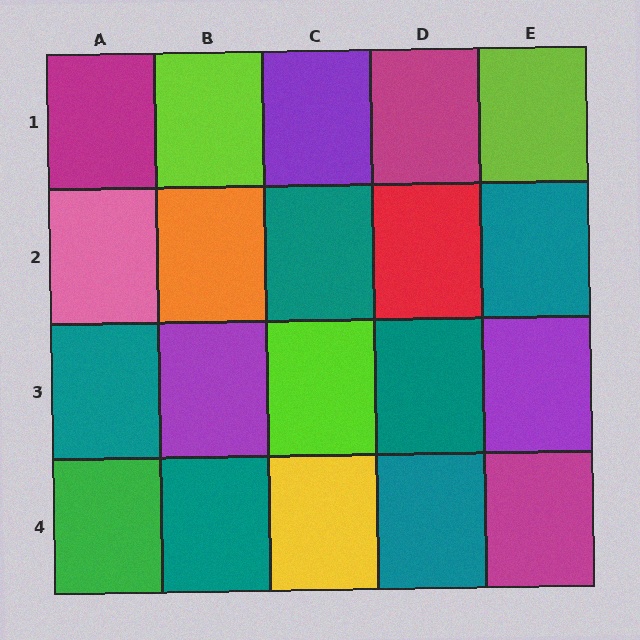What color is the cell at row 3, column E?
Purple.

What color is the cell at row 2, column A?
Pink.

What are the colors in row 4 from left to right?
Green, teal, yellow, teal, magenta.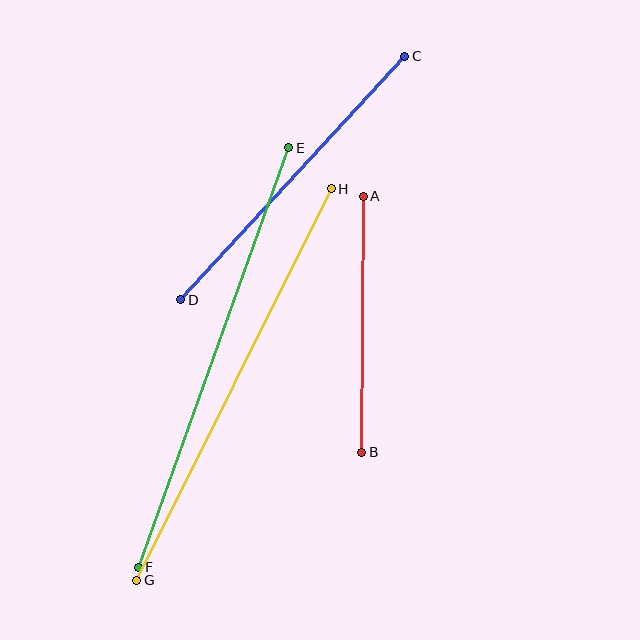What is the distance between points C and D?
The distance is approximately 331 pixels.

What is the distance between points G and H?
The distance is approximately 437 pixels.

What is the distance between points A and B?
The distance is approximately 256 pixels.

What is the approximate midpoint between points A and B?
The midpoint is at approximately (363, 324) pixels.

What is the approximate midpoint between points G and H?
The midpoint is at approximately (234, 385) pixels.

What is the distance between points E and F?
The distance is approximately 445 pixels.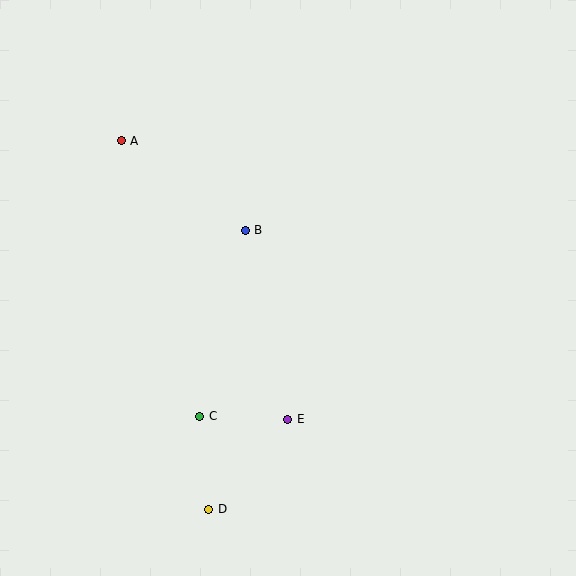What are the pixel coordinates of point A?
Point A is at (121, 141).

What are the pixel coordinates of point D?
Point D is at (209, 509).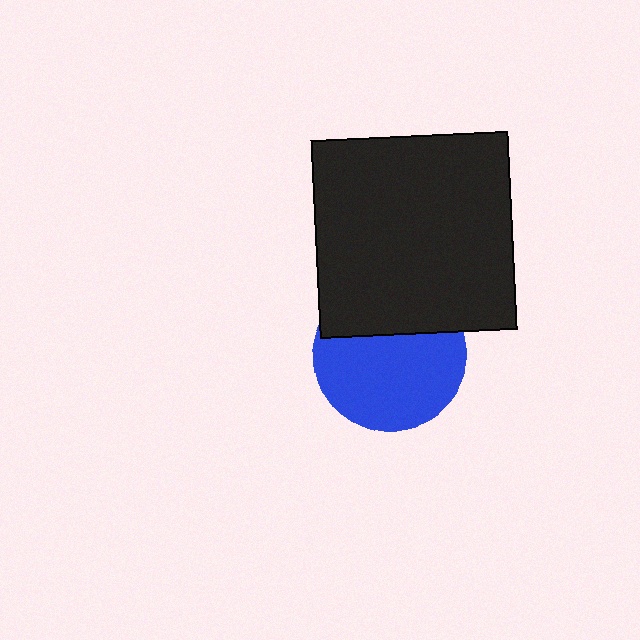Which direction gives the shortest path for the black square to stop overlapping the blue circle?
Moving up gives the shortest separation.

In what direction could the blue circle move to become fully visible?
The blue circle could move down. That would shift it out from behind the black square entirely.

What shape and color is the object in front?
The object in front is a black square.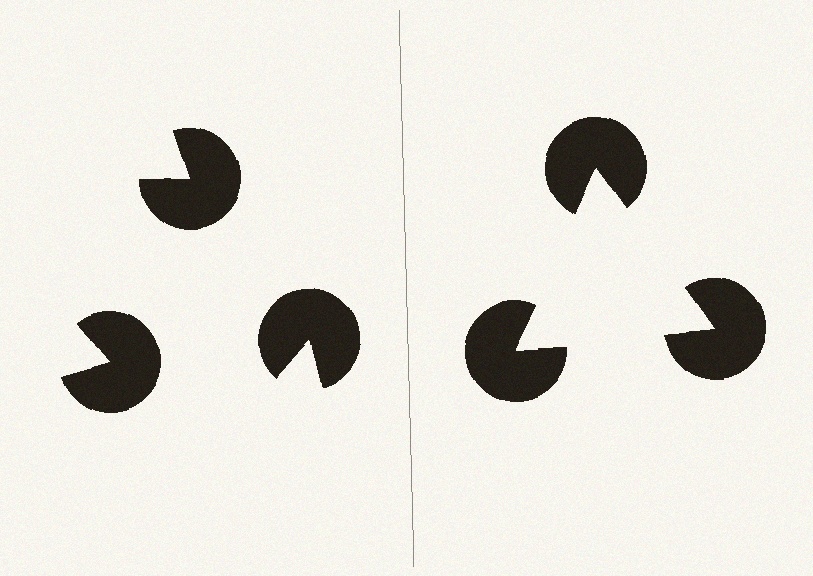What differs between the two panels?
The pac-man discs are positioned identically on both sides; only the wedge orientations differ. On the right they align to a triangle; on the left they are misaligned.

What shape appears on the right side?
An illusory triangle.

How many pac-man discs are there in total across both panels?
6 — 3 on each side.